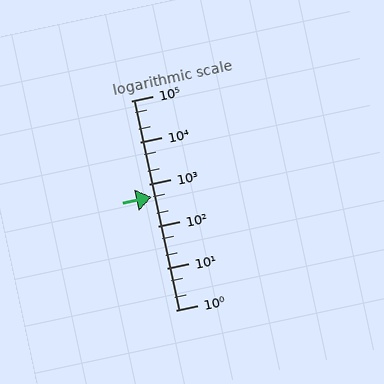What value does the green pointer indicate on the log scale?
The pointer indicates approximately 500.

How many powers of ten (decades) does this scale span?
The scale spans 5 decades, from 1 to 100000.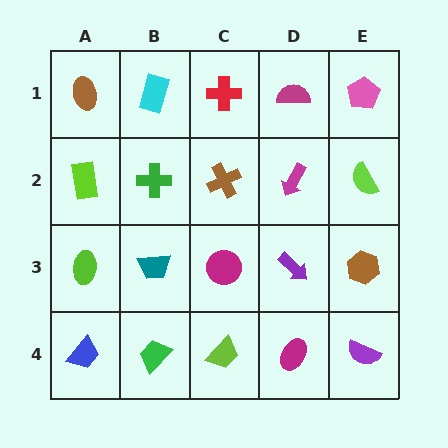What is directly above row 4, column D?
A purple arrow.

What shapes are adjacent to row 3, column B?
A green cross (row 2, column B), a green trapezoid (row 4, column B), a lime ellipse (row 3, column A), a magenta circle (row 3, column C).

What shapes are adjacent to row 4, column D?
A purple arrow (row 3, column D), a lime trapezoid (row 4, column C), a purple semicircle (row 4, column E).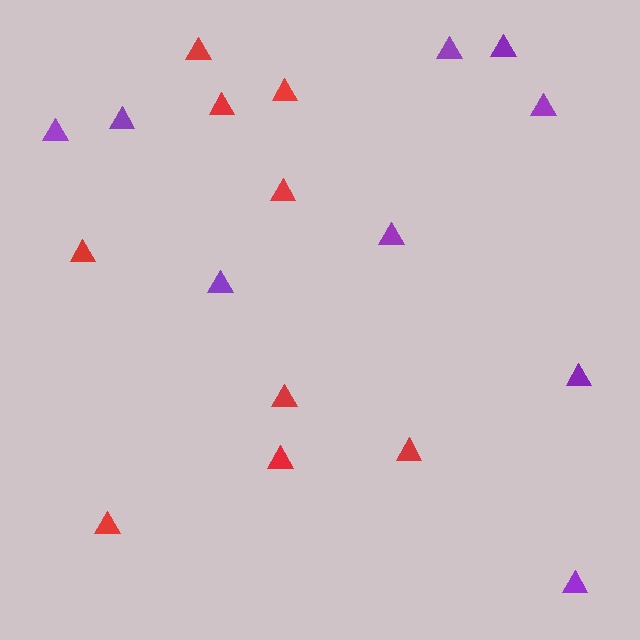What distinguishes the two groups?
There are 2 groups: one group of red triangles (9) and one group of purple triangles (9).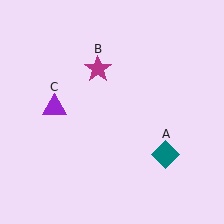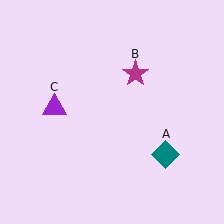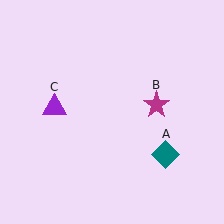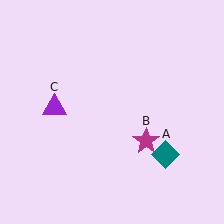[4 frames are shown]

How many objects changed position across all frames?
1 object changed position: magenta star (object B).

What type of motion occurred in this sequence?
The magenta star (object B) rotated clockwise around the center of the scene.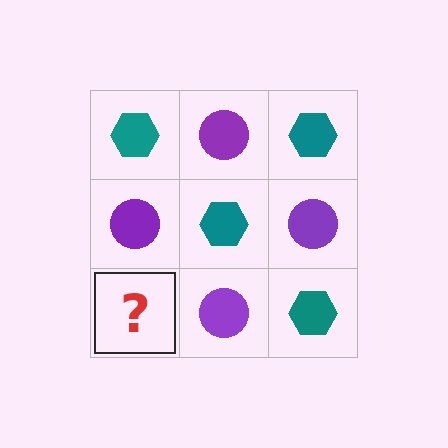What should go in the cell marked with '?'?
The missing cell should contain a teal hexagon.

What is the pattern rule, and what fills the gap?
The rule is that it alternates teal hexagon and purple circle in a checkerboard pattern. The gap should be filled with a teal hexagon.